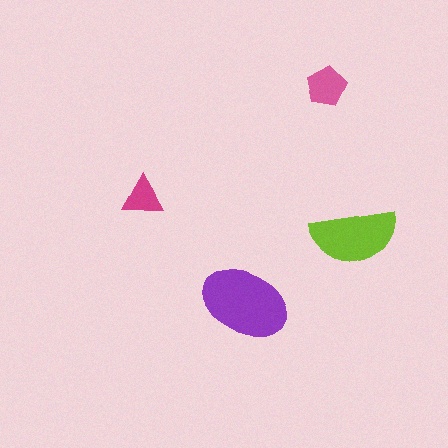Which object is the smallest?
The magenta triangle.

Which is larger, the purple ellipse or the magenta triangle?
The purple ellipse.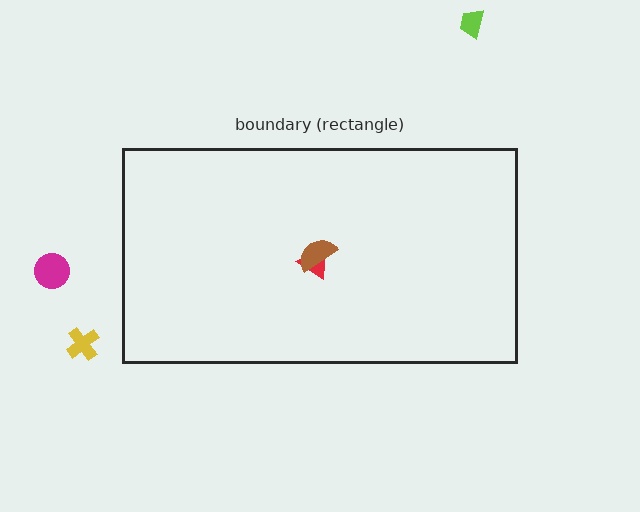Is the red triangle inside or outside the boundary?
Inside.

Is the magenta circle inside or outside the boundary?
Outside.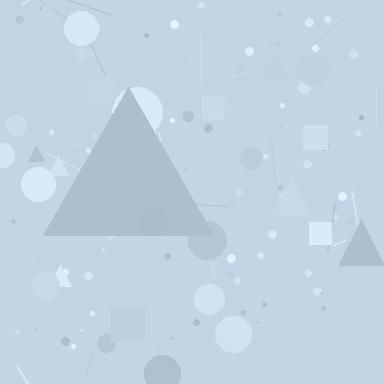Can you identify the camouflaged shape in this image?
The camouflaged shape is a triangle.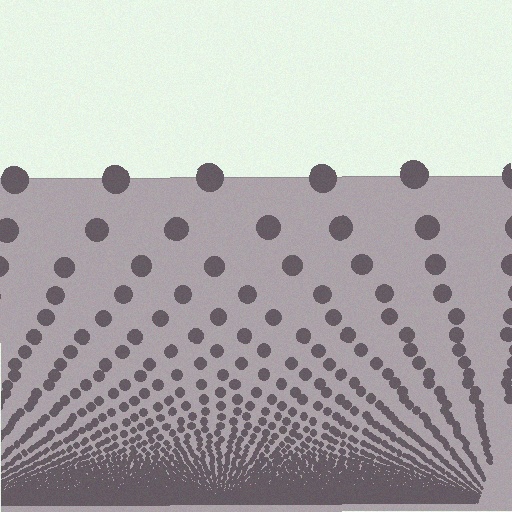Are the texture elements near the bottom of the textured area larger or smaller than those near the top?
Smaller. The gradient is inverted — elements near the bottom are smaller and denser.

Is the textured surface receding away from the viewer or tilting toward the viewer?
The surface appears to tilt toward the viewer. Texture elements get larger and sparser toward the top.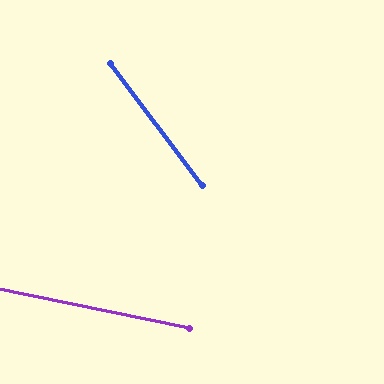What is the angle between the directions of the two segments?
Approximately 41 degrees.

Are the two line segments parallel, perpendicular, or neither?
Neither parallel nor perpendicular — they differ by about 41°.